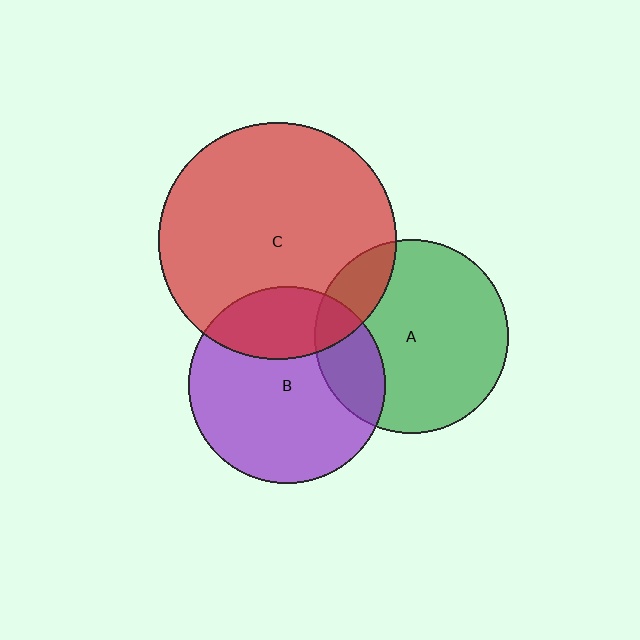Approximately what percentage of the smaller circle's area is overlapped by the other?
Approximately 25%.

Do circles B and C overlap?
Yes.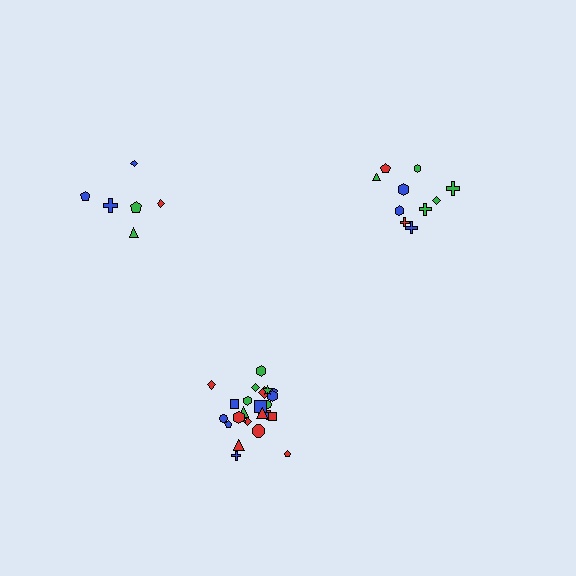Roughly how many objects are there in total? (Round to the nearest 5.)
Roughly 40 objects in total.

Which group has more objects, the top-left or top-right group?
The top-right group.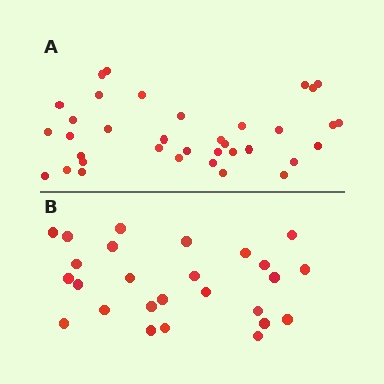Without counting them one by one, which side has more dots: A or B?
Region A (the top region) has more dots.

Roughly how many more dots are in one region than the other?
Region A has roughly 10 or so more dots than region B.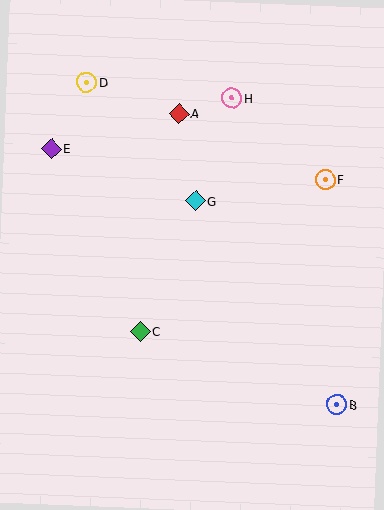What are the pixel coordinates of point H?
Point H is at (232, 98).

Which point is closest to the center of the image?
Point G at (195, 201) is closest to the center.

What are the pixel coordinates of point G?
Point G is at (195, 201).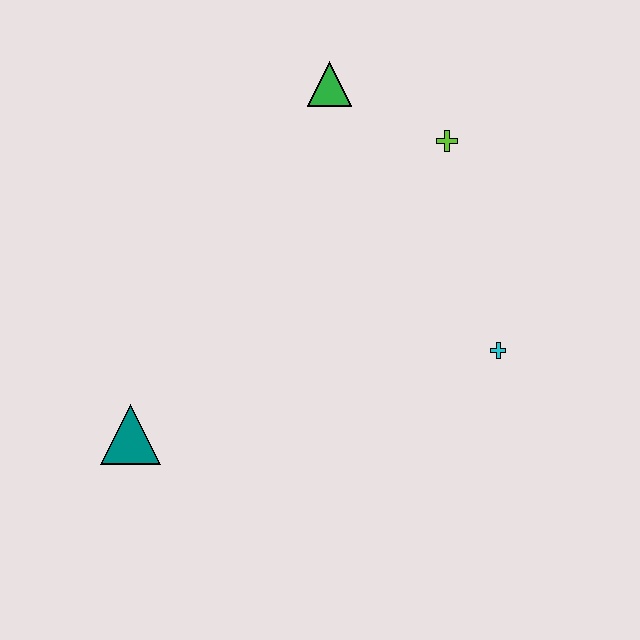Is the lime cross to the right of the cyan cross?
No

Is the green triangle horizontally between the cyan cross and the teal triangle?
Yes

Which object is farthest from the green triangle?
The teal triangle is farthest from the green triangle.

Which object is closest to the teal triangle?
The cyan cross is closest to the teal triangle.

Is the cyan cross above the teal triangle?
Yes